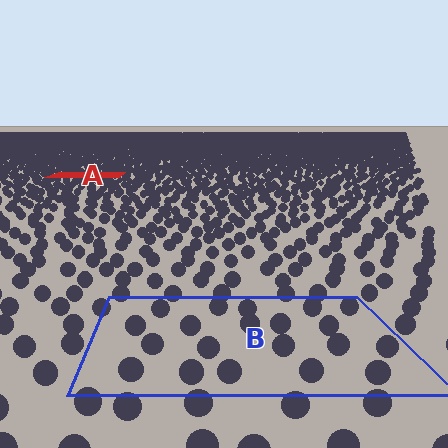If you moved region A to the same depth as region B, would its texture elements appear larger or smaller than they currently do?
They would appear larger. At a closer depth, the same texture elements are projected at a bigger on-screen size.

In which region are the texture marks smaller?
The texture marks are smaller in region A, because it is farther away.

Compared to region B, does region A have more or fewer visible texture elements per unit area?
Region A has more texture elements per unit area — they are packed more densely because it is farther away.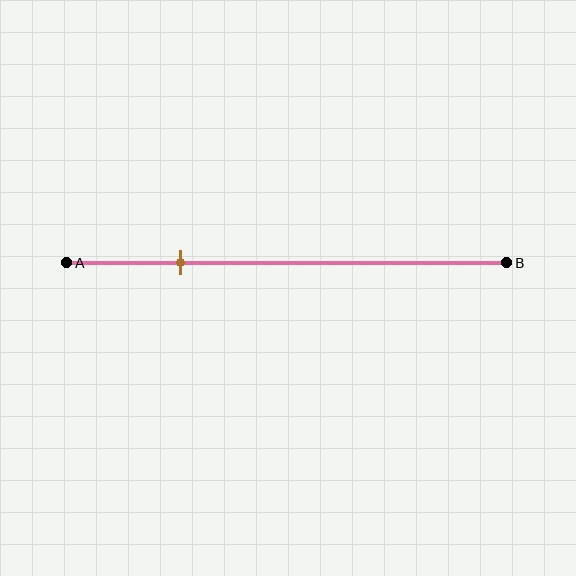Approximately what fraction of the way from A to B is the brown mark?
The brown mark is approximately 25% of the way from A to B.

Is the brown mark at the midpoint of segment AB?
No, the mark is at about 25% from A, not at the 50% midpoint.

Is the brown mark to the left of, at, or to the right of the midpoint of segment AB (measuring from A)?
The brown mark is to the left of the midpoint of segment AB.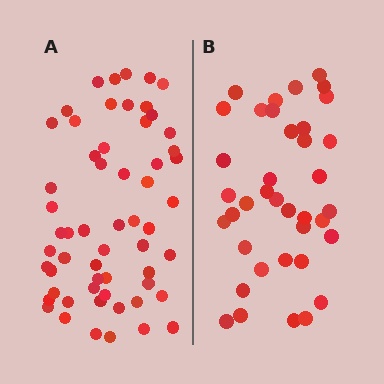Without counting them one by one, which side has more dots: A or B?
Region A (the left region) has more dots.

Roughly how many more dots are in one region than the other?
Region A has approximately 20 more dots than region B.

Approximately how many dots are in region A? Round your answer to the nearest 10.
About 60 dots. (The exact count is 58, which rounds to 60.)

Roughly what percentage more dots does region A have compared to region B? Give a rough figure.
About 55% more.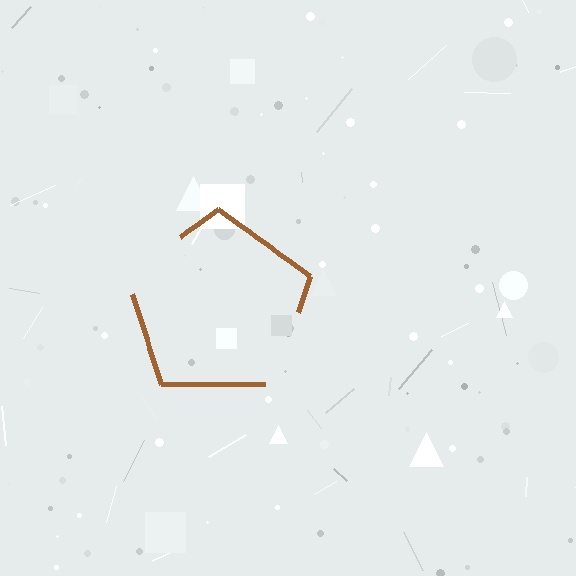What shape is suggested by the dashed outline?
The dashed outline suggests a pentagon.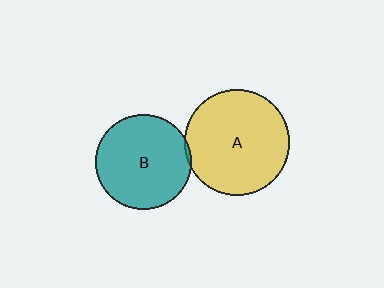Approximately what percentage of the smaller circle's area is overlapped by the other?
Approximately 5%.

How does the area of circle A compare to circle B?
Approximately 1.2 times.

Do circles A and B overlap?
Yes.